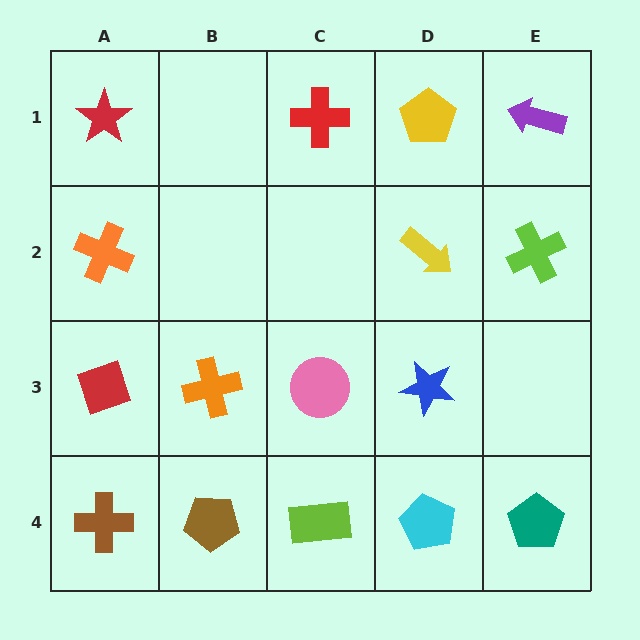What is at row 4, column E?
A teal pentagon.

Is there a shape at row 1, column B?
No, that cell is empty.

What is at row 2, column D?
A yellow arrow.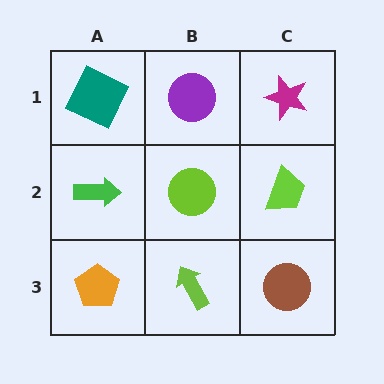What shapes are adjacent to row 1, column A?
A green arrow (row 2, column A), a purple circle (row 1, column B).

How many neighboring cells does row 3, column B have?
3.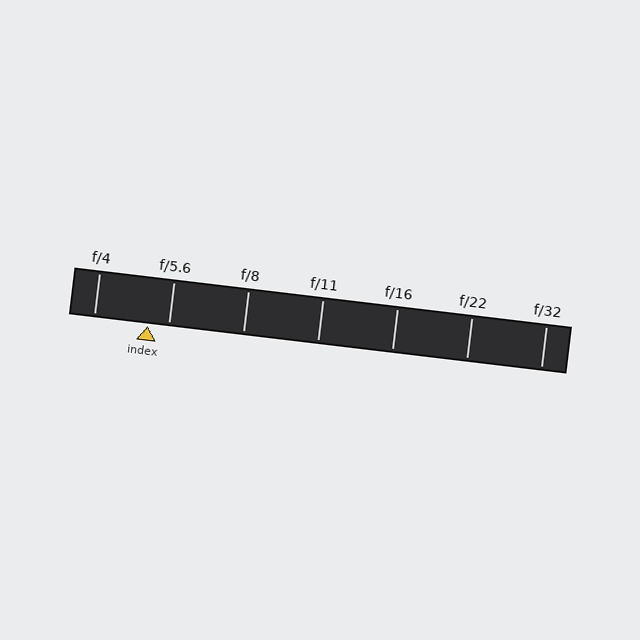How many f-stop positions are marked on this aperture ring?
There are 7 f-stop positions marked.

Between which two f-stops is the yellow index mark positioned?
The index mark is between f/4 and f/5.6.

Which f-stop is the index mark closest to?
The index mark is closest to f/5.6.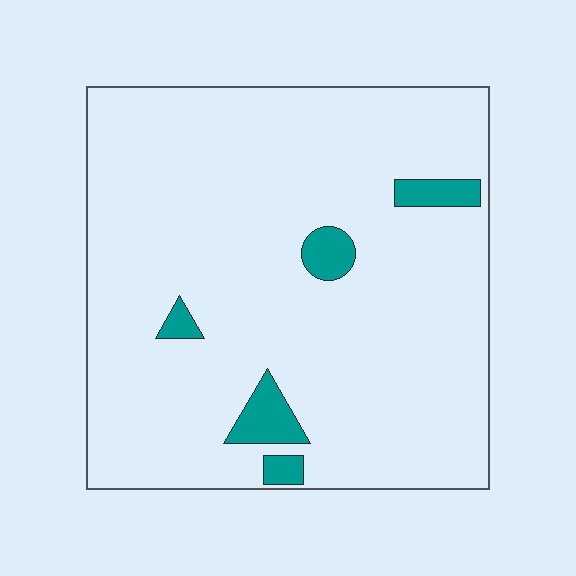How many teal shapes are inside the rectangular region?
5.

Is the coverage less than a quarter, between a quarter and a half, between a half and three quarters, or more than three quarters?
Less than a quarter.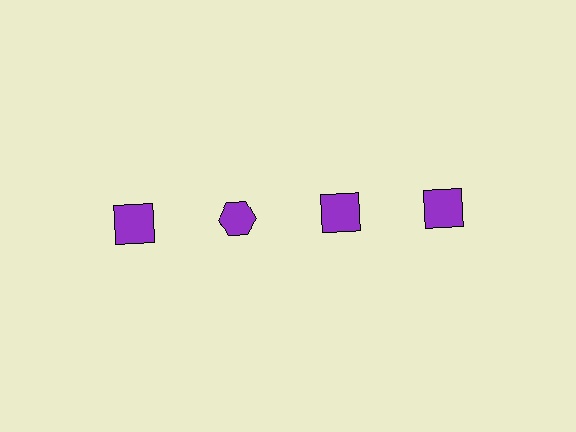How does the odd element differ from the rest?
It has a different shape: hexagon instead of square.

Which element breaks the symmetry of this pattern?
The purple hexagon in the top row, second from left column breaks the symmetry. All other shapes are purple squares.